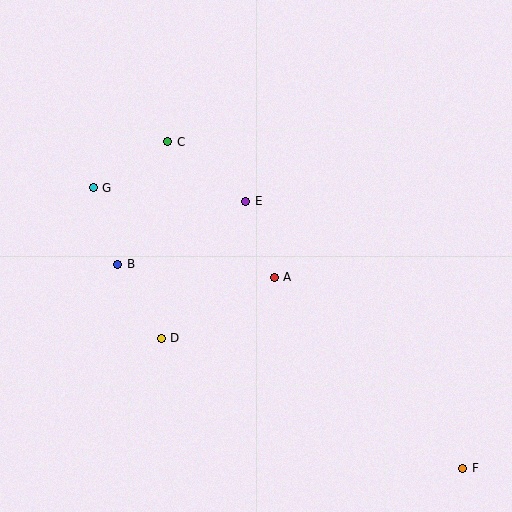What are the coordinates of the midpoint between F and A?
The midpoint between F and A is at (368, 373).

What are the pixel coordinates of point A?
Point A is at (274, 277).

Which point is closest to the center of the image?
Point A at (274, 277) is closest to the center.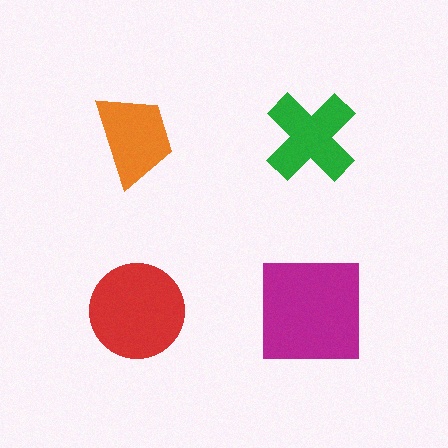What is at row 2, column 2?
A magenta square.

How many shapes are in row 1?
2 shapes.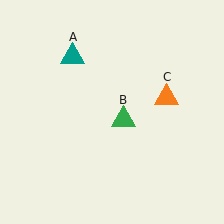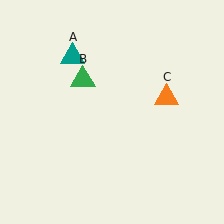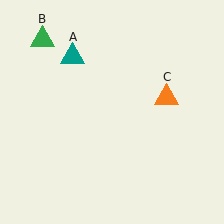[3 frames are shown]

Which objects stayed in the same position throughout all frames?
Teal triangle (object A) and orange triangle (object C) remained stationary.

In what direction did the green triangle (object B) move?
The green triangle (object B) moved up and to the left.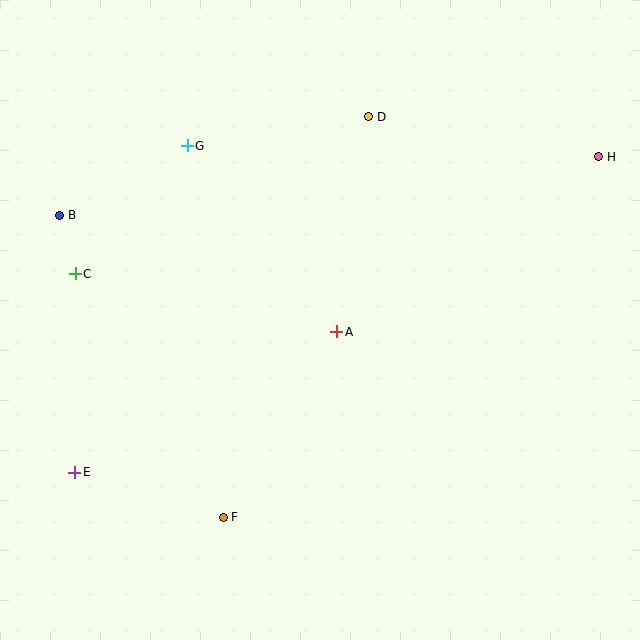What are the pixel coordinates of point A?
Point A is at (337, 332).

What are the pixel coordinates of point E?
Point E is at (75, 472).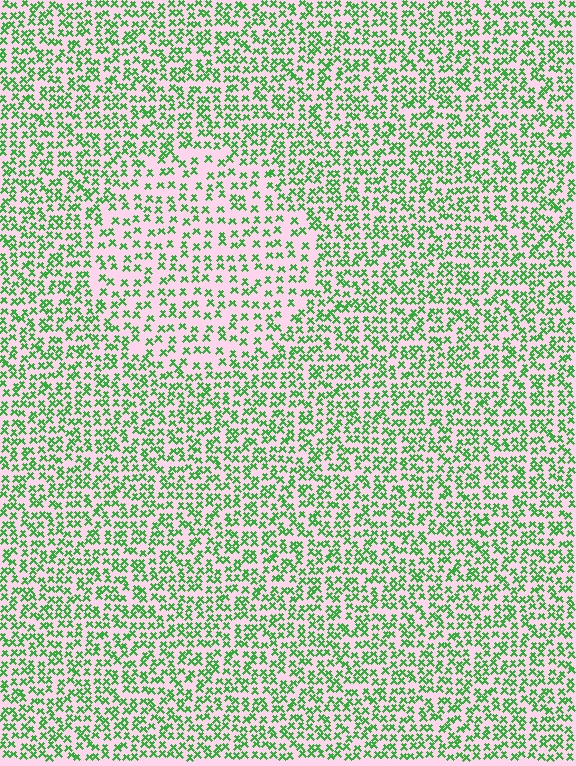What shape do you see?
I see a circle.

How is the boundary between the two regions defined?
The boundary is defined by a change in element density (approximately 1.7x ratio). All elements are the same color, size, and shape.